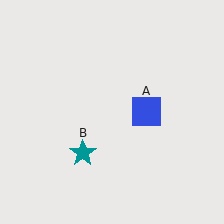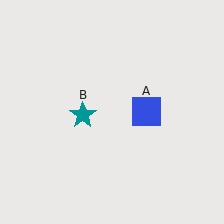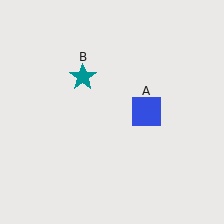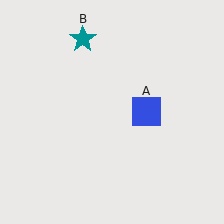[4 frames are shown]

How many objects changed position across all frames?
1 object changed position: teal star (object B).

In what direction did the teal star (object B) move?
The teal star (object B) moved up.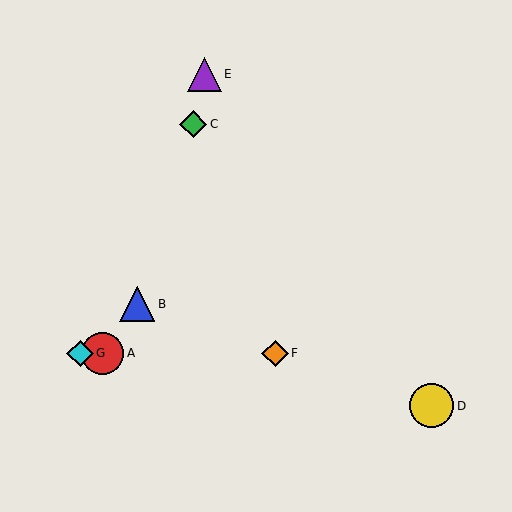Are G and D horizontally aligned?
No, G is at y≈353 and D is at y≈406.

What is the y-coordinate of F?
Object F is at y≈353.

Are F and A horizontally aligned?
Yes, both are at y≈353.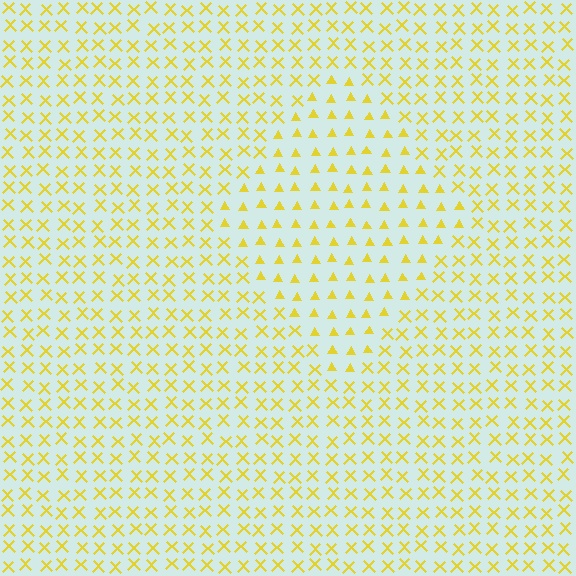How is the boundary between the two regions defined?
The boundary is defined by a change in element shape: triangles inside vs. X marks outside. All elements share the same color and spacing.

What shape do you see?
I see a diamond.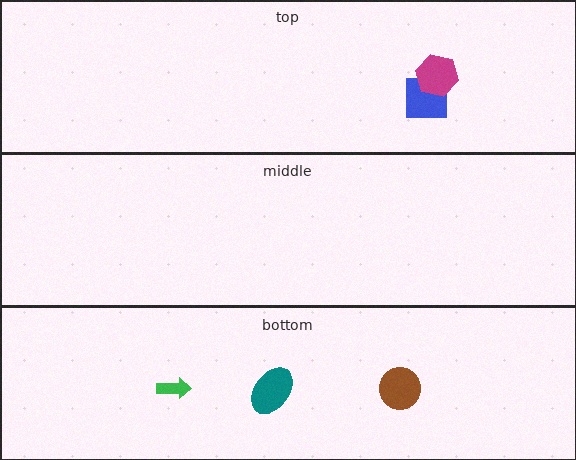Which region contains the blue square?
The top region.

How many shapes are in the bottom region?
3.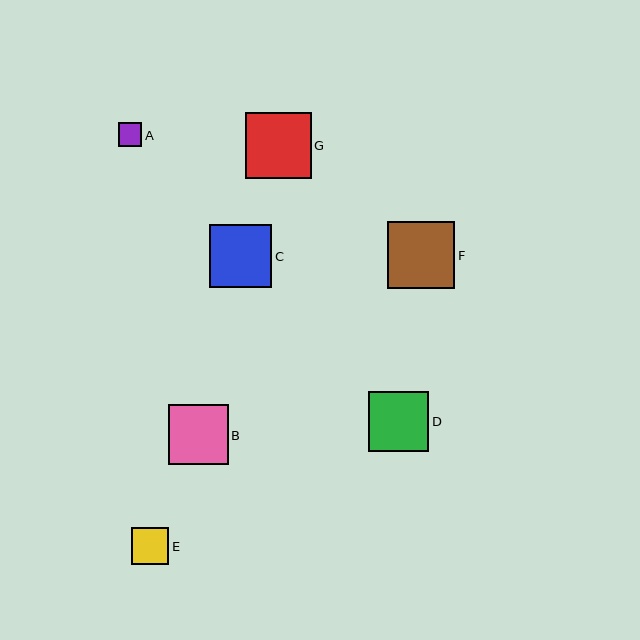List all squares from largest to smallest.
From largest to smallest: F, G, C, D, B, E, A.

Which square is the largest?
Square F is the largest with a size of approximately 67 pixels.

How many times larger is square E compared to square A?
Square E is approximately 1.6 times the size of square A.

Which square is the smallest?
Square A is the smallest with a size of approximately 23 pixels.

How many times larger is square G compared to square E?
Square G is approximately 1.8 times the size of square E.